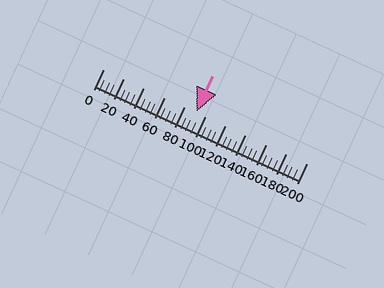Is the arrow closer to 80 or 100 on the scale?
The arrow is closer to 100.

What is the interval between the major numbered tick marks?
The major tick marks are spaced 20 units apart.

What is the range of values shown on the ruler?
The ruler shows values from 0 to 200.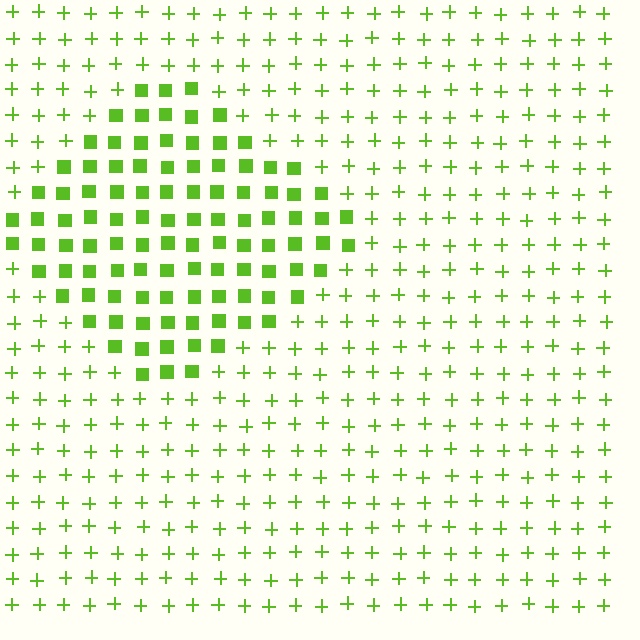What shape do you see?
I see a diamond.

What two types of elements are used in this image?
The image uses squares inside the diamond region and plus signs outside it.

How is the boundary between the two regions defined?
The boundary is defined by a change in element shape: squares inside vs. plus signs outside. All elements share the same color and spacing.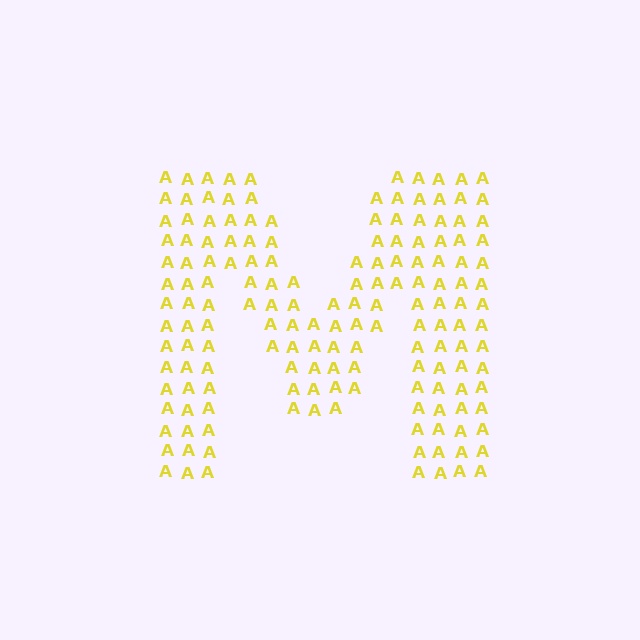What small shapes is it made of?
It is made of small letter A's.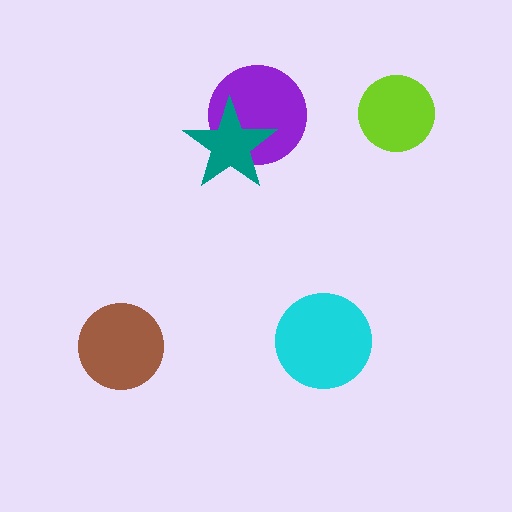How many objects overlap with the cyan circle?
0 objects overlap with the cyan circle.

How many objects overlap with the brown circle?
0 objects overlap with the brown circle.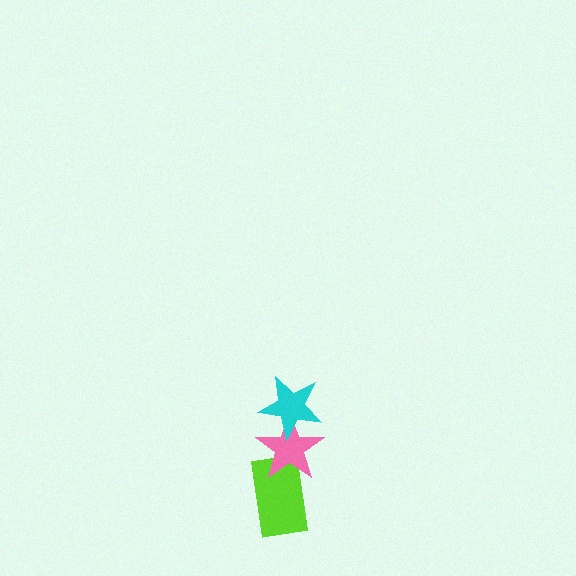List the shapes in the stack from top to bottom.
From top to bottom: the cyan star, the pink star, the lime rectangle.